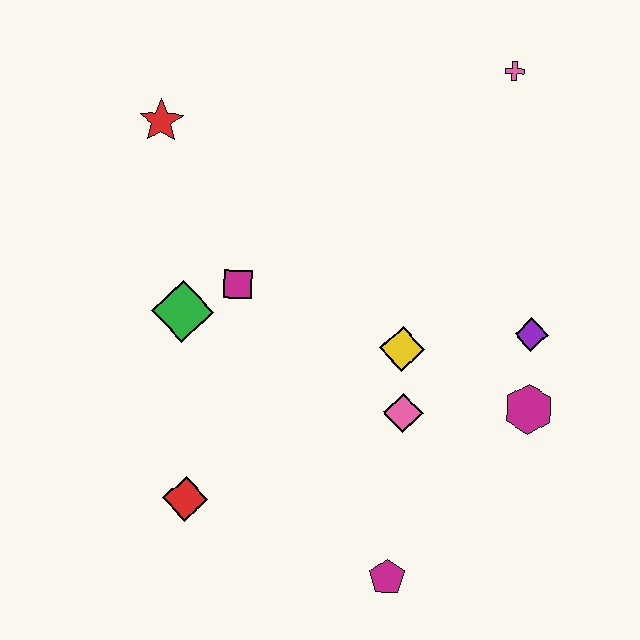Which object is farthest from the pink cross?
The red diamond is farthest from the pink cross.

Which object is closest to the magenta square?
The green diamond is closest to the magenta square.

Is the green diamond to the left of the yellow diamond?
Yes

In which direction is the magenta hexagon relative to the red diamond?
The magenta hexagon is to the right of the red diamond.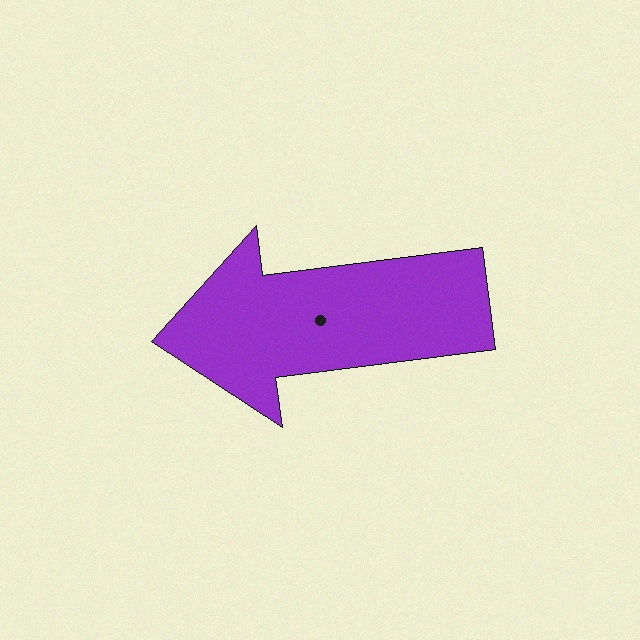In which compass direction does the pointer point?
West.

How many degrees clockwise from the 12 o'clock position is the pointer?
Approximately 263 degrees.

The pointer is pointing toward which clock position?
Roughly 9 o'clock.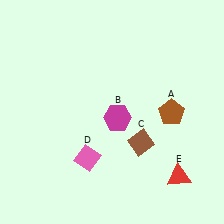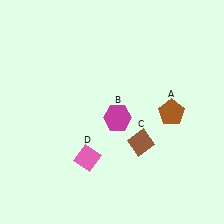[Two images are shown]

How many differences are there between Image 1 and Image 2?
There is 1 difference between the two images.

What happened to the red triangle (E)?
The red triangle (E) was removed in Image 2. It was in the bottom-right area of Image 1.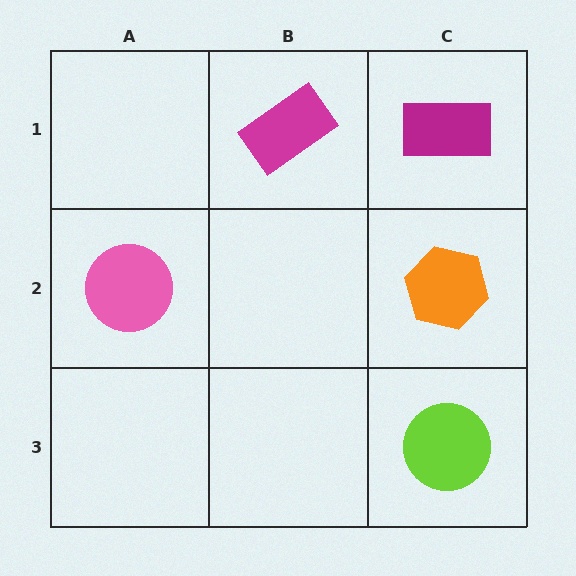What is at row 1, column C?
A magenta rectangle.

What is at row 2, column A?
A pink circle.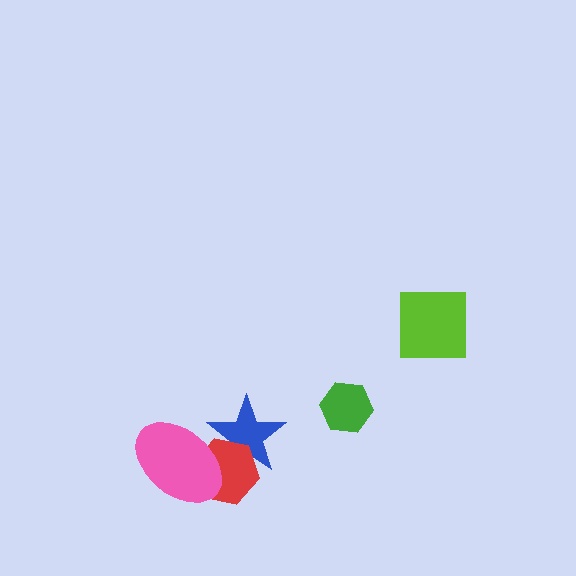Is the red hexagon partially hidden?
Yes, it is partially covered by another shape.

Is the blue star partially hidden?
Yes, it is partially covered by another shape.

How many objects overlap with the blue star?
2 objects overlap with the blue star.